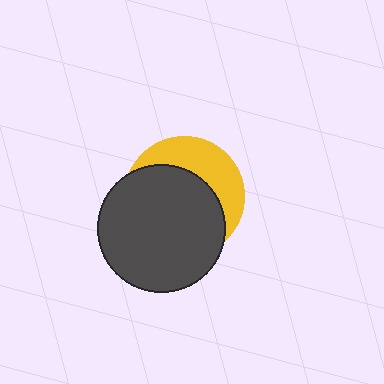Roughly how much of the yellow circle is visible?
A small part of it is visible (roughly 35%).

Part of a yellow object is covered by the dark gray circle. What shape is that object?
It is a circle.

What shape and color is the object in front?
The object in front is a dark gray circle.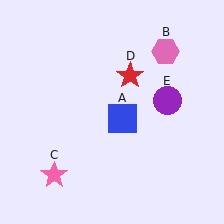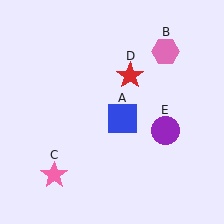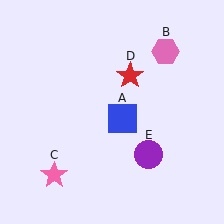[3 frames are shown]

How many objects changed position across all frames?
1 object changed position: purple circle (object E).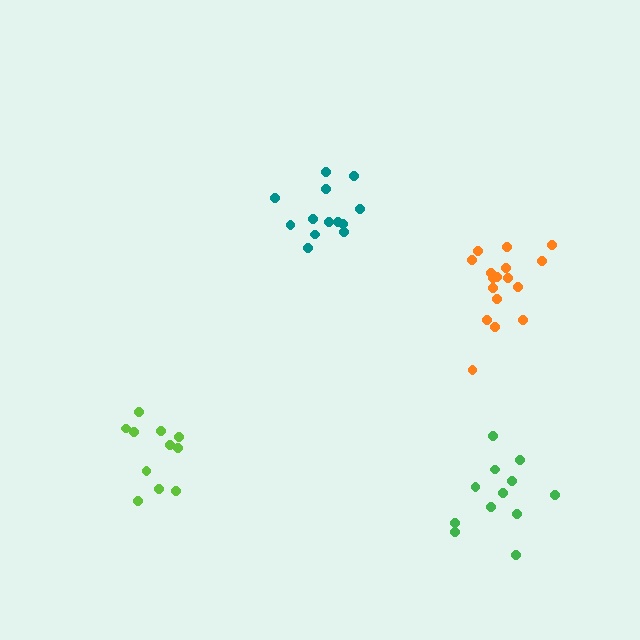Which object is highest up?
The teal cluster is topmost.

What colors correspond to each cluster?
The clusters are colored: orange, green, teal, lime.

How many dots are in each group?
Group 1: 17 dots, Group 2: 12 dots, Group 3: 13 dots, Group 4: 11 dots (53 total).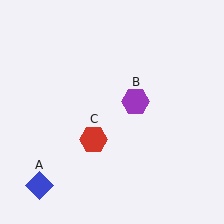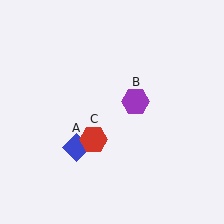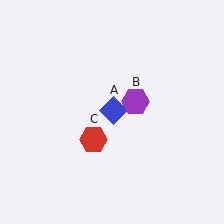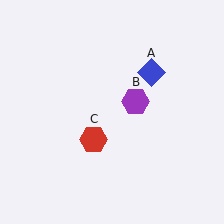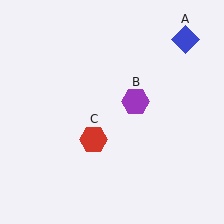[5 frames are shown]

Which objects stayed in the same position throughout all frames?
Purple hexagon (object B) and red hexagon (object C) remained stationary.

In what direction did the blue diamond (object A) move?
The blue diamond (object A) moved up and to the right.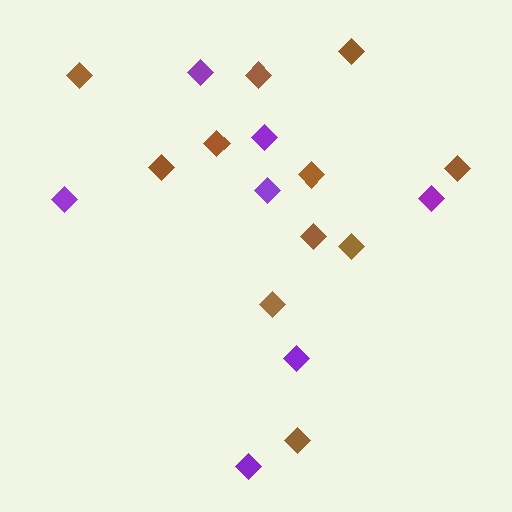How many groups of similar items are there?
There are 2 groups: one group of brown diamonds (11) and one group of purple diamonds (7).